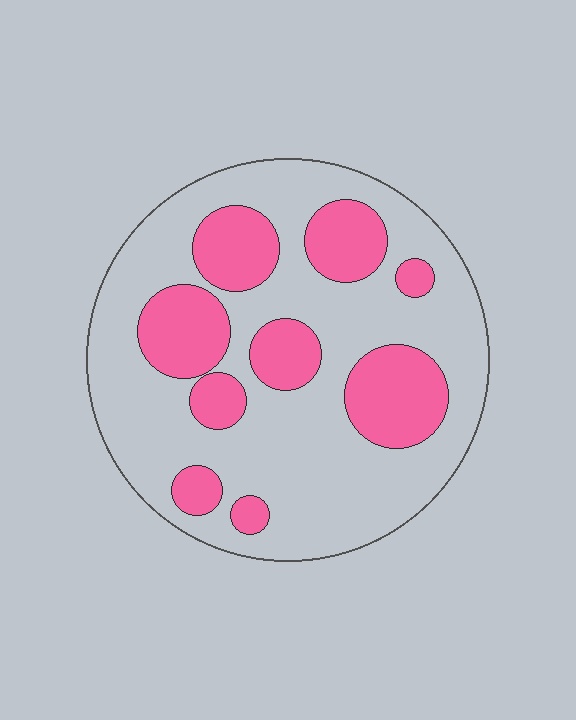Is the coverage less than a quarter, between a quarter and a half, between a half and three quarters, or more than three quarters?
Between a quarter and a half.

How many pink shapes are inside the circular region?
9.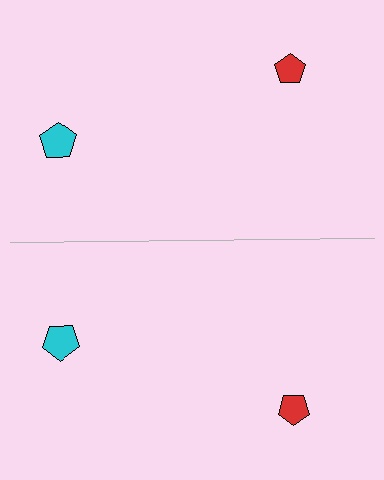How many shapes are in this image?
There are 4 shapes in this image.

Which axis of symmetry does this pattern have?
The pattern has a horizontal axis of symmetry running through the center of the image.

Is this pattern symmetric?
Yes, this pattern has bilateral (reflection) symmetry.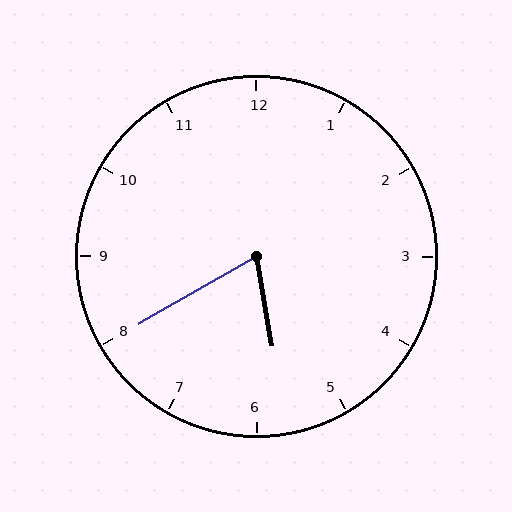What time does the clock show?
5:40.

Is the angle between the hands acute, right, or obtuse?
It is acute.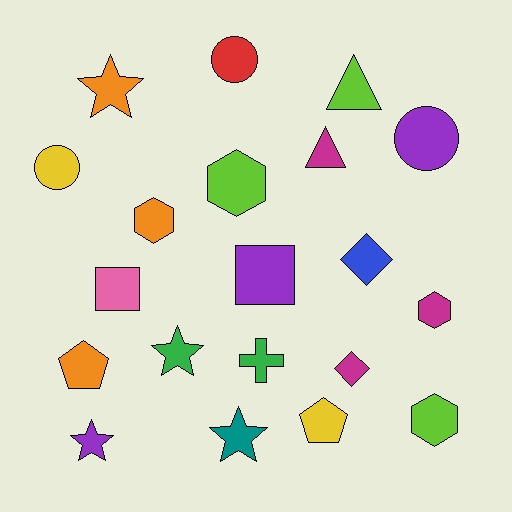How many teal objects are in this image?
There is 1 teal object.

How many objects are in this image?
There are 20 objects.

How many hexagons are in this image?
There are 4 hexagons.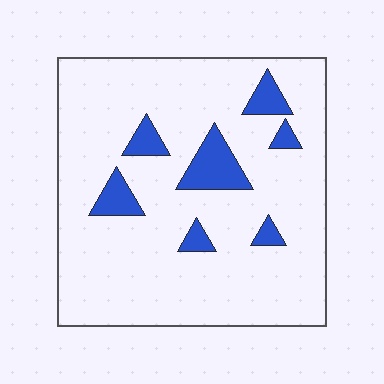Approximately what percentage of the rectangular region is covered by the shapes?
Approximately 10%.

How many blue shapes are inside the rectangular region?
7.